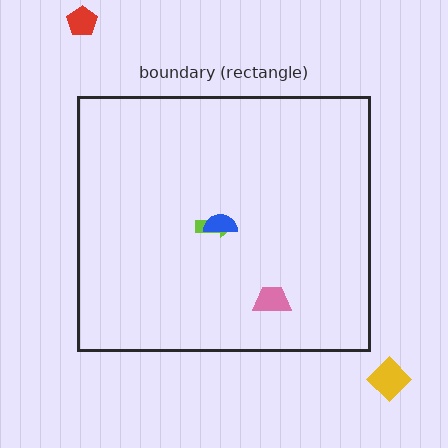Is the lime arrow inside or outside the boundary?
Inside.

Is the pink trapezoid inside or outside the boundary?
Inside.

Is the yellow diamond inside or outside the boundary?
Outside.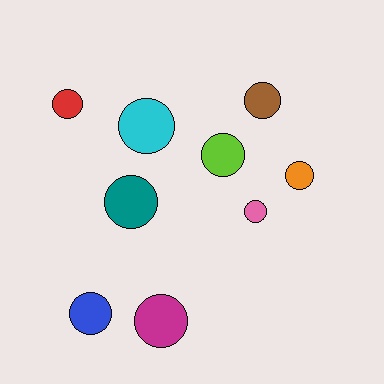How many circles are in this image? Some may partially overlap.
There are 9 circles.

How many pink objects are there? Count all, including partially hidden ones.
There is 1 pink object.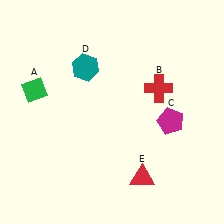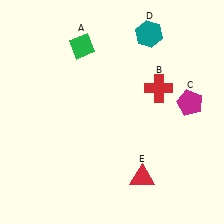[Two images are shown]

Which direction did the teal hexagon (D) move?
The teal hexagon (D) moved right.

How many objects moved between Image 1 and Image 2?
3 objects moved between the two images.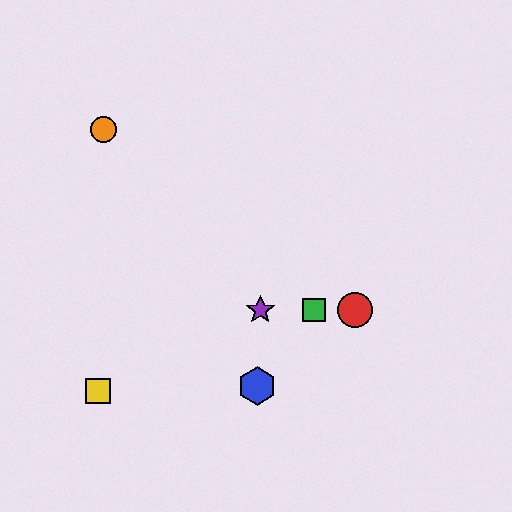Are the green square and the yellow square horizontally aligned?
No, the green square is at y≈310 and the yellow square is at y≈391.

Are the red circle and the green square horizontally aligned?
Yes, both are at y≈310.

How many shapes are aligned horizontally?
3 shapes (the red circle, the green square, the purple star) are aligned horizontally.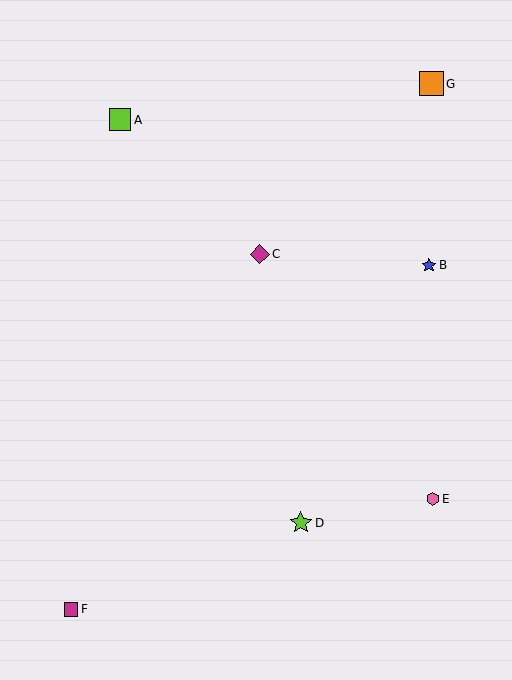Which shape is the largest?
The orange square (labeled G) is the largest.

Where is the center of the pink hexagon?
The center of the pink hexagon is at (433, 499).